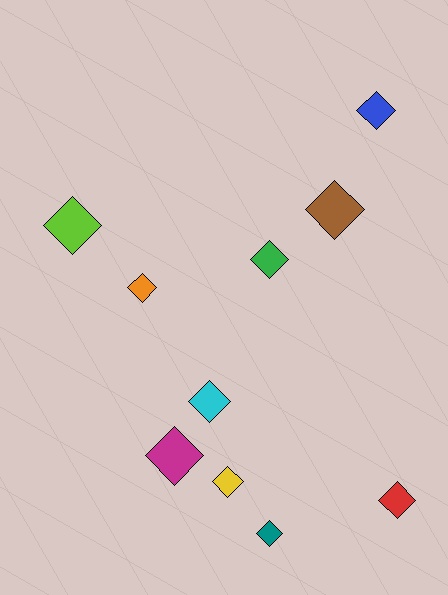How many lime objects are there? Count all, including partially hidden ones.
There is 1 lime object.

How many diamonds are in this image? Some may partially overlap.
There are 10 diamonds.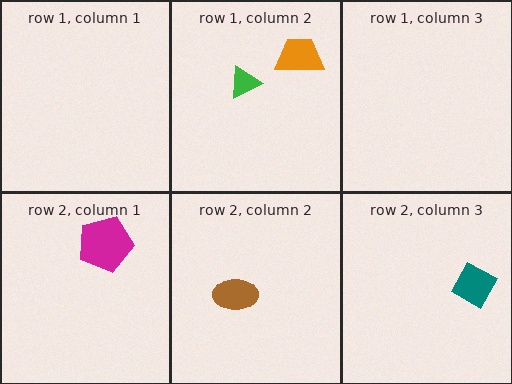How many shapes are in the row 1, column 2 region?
2.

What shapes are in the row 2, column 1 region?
The magenta pentagon.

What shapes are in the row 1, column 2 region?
The green triangle, the orange trapezoid.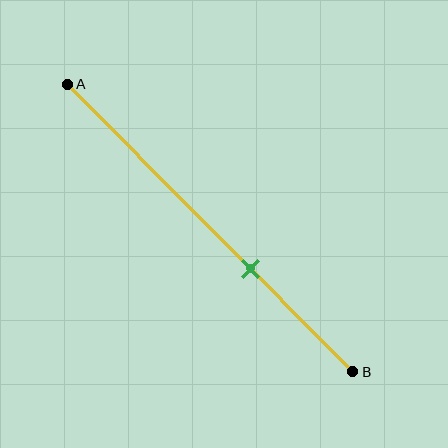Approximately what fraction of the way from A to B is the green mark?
The green mark is approximately 65% of the way from A to B.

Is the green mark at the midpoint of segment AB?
No, the mark is at about 65% from A, not at the 50% midpoint.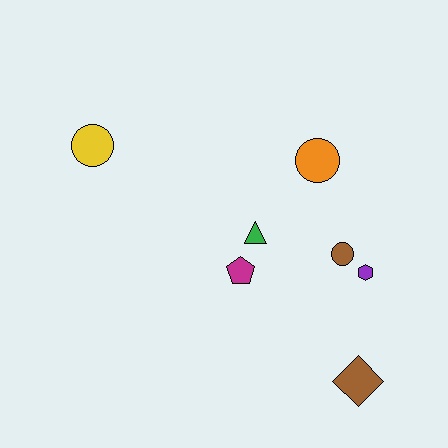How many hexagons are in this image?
There is 1 hexagon.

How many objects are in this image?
There are 7 objects.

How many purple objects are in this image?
There is 1 purple object.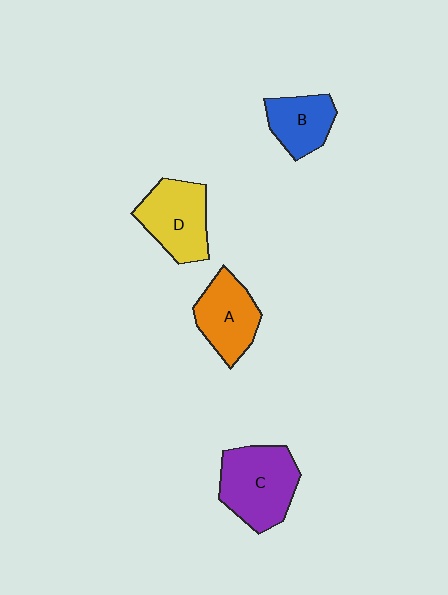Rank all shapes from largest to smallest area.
From largest to smallest: C (purple), D (yellow), A (orange), B (blue).